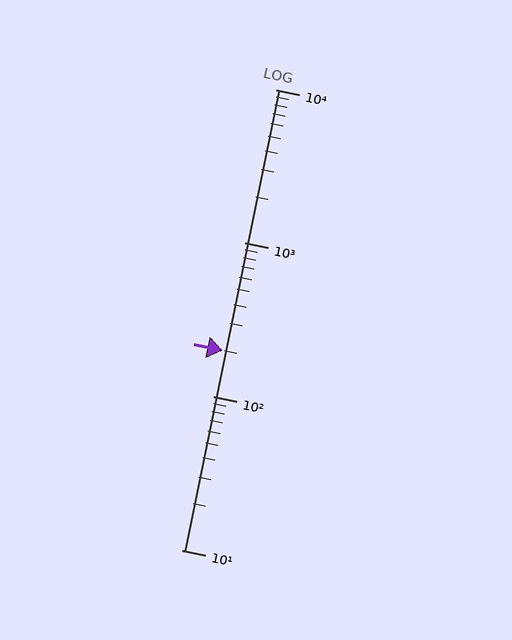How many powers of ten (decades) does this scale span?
The scale spans 3 decades, from 10 to 10000.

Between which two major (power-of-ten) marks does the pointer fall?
The pointer is between 100 and 1000.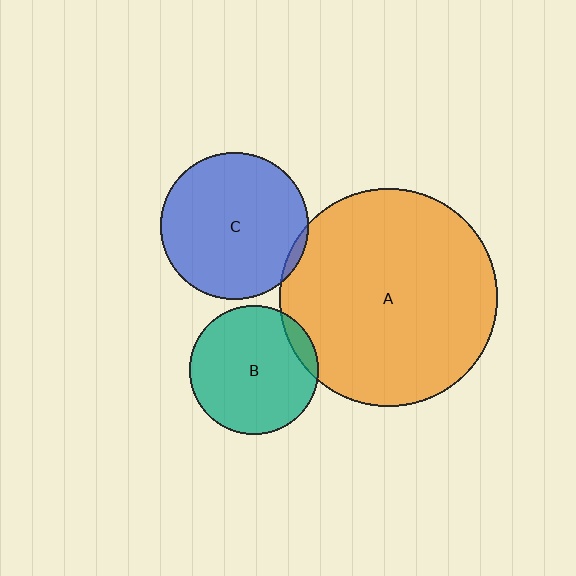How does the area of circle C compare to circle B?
Approximately 1.3 times.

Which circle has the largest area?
Circle A (orange).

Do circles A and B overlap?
Yes.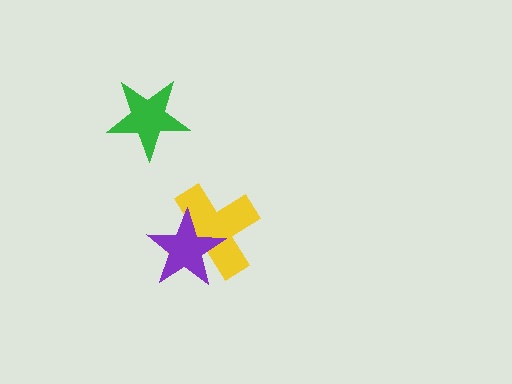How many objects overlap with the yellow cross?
1 object overlaps with the yellow cross.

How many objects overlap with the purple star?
1 object overlaps with the purple star.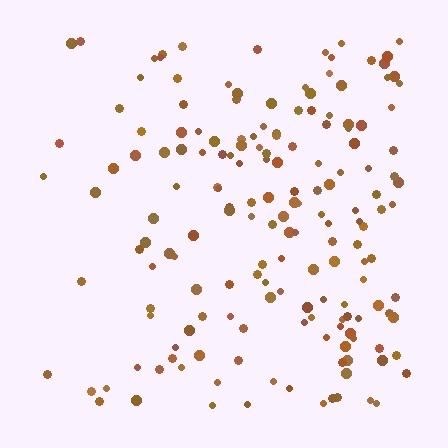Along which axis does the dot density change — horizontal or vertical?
Horizontal.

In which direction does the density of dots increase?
From left to right, with the right side densest.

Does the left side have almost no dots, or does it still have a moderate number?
Still a moderate number, just noticeably fewer than the right.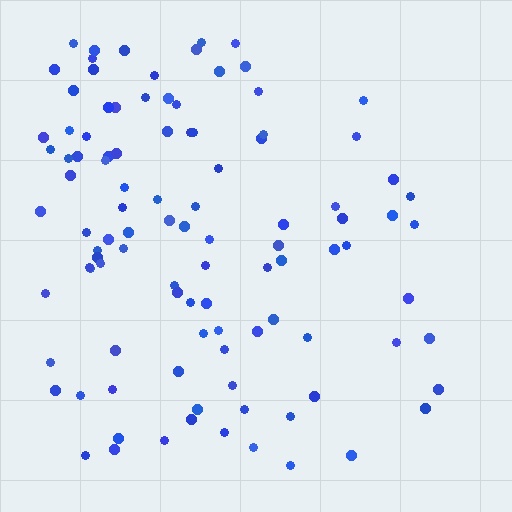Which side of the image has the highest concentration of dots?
The left.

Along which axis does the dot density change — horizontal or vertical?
Horizontal.